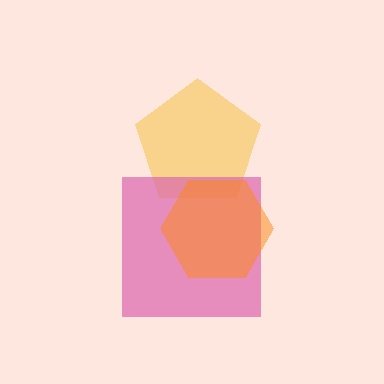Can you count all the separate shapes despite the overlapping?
Yes, there are 3 separate shapes.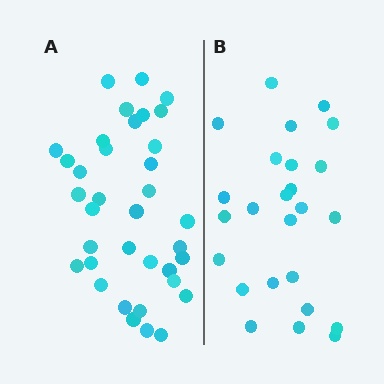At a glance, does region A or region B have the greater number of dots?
Region A (the left region) has more dots.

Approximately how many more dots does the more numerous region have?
Region A has roughly 12 or so more dots than region B.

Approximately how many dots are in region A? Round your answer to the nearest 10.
About 40 dots. (The exact count is 36, which rounds to 40.)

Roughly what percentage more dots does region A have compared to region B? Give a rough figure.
About 45% more.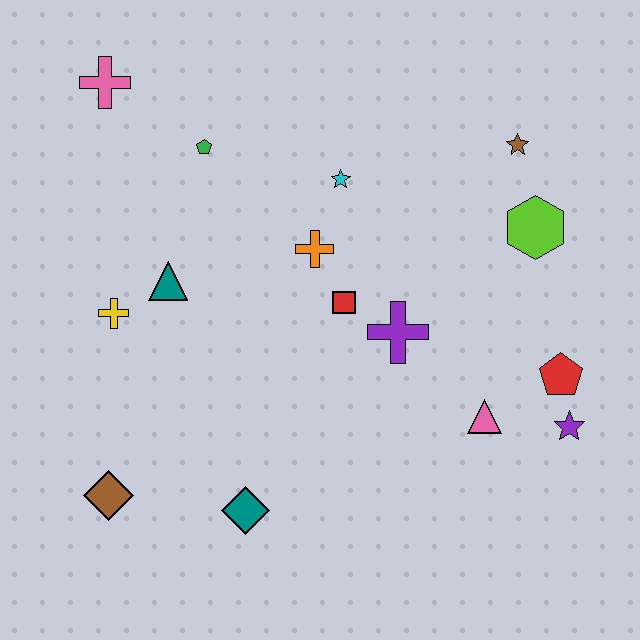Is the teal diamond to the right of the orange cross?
No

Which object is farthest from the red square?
The pink cross is farthest from the red square.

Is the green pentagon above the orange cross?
Yes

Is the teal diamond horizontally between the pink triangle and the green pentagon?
Yes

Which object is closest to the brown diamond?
The teal diamond is closest to the brown diamond.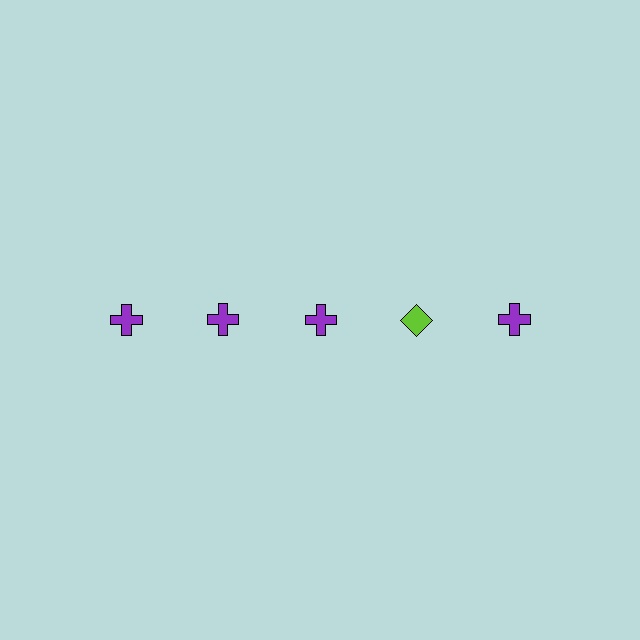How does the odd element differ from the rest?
It differs in both color (lime instead of purple) and shape (diamond instead of cross).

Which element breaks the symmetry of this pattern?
The lime diamond in the top row, second from right column breaks the symmetry. All other shapes are purple crosses.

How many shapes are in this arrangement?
There are 5 shapes arranged in a grid pattern.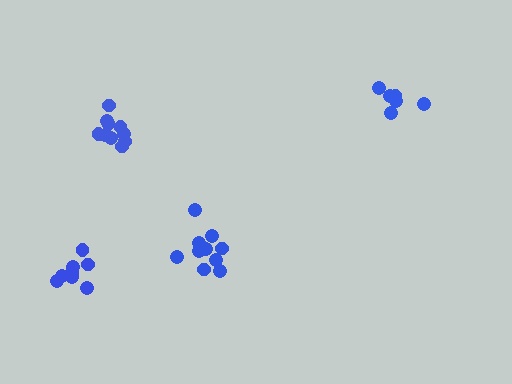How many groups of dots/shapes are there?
There are 4 groups.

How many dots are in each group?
Group 1: 10 dots, Group 2: 8 dots, Group 3: 10 dots, Group 4: 6 dots (34 total).